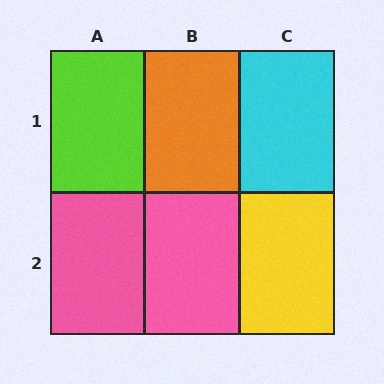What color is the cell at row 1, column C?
Cyan.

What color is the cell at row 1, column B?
Orange.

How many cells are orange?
1 cell is orange.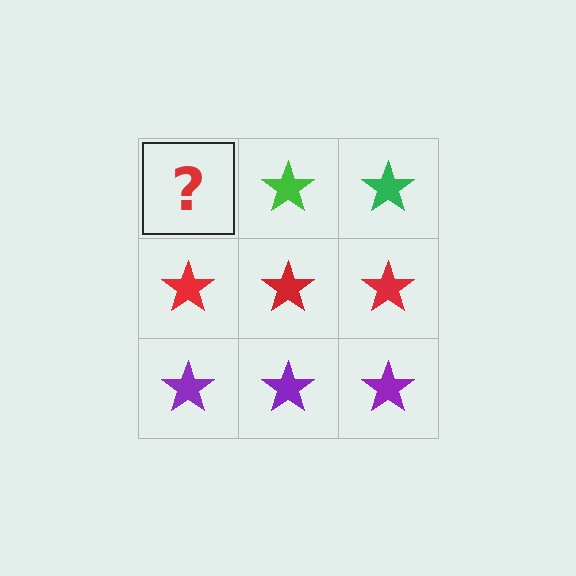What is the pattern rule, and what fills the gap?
The rule is that each row has a consistent color. The gap should be filled with a green star.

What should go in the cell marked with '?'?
The missing cell should contain a green star.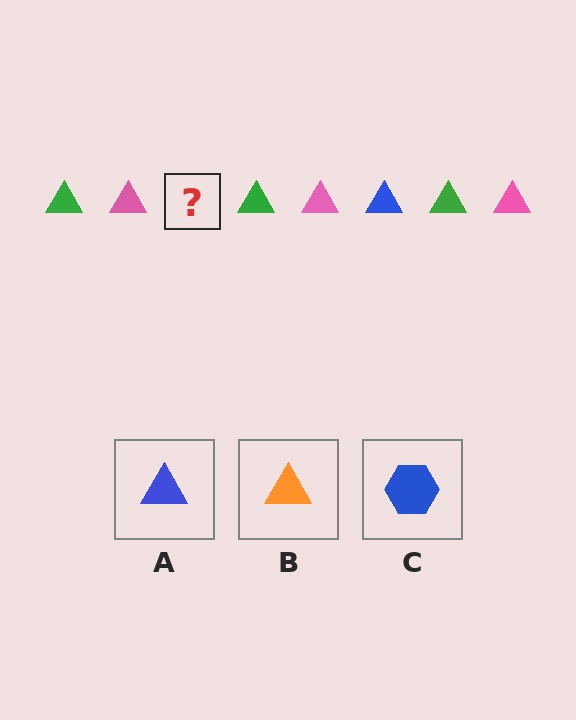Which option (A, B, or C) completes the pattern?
A.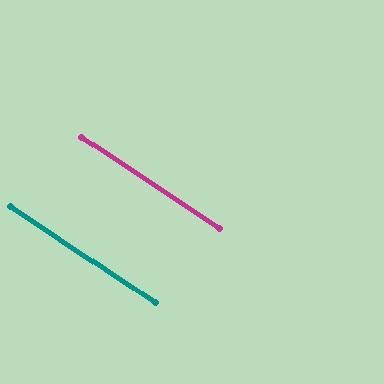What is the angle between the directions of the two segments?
Approximately 0 degrees.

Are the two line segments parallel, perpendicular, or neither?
Parallel — their directions differ by only 0.1°.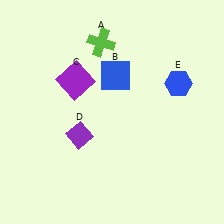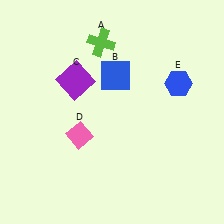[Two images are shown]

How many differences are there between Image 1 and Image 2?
There is 1 difference between the two images.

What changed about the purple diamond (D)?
In Image 1, D is purple. In Image 2, it changed to pink.